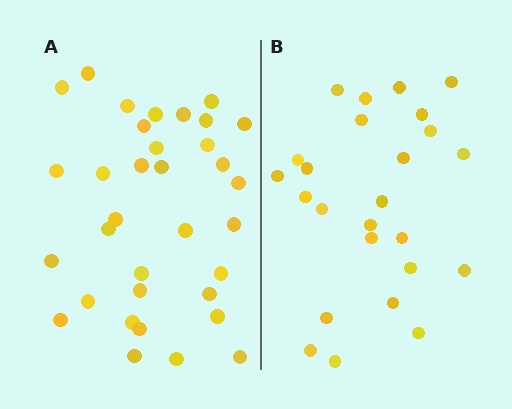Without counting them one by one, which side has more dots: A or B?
Region A (the left region) has more dots.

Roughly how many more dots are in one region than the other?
Region A has roughly 8 or so more dots than region B.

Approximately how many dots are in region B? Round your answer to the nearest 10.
About 20 dots. (The exact count is 25, which rounds to 20.)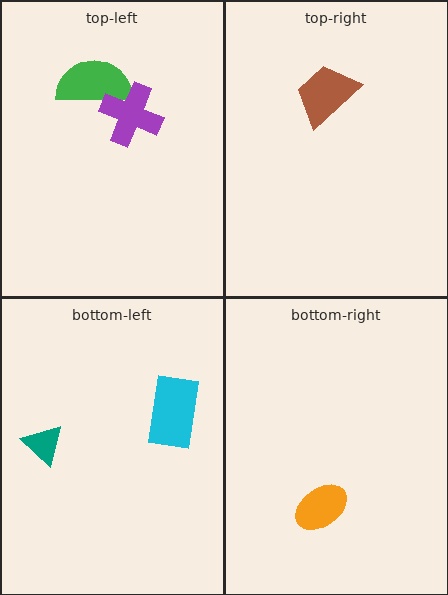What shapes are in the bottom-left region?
The cyan rectangle, the teal triangle.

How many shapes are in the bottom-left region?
2.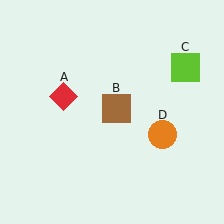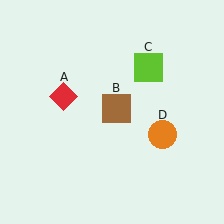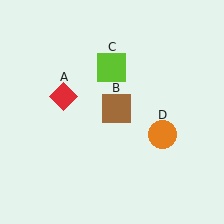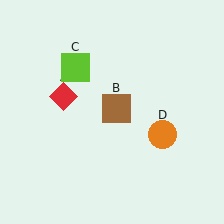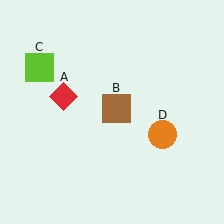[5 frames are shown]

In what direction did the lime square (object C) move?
The lime square (object C) moved left.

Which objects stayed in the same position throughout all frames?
Red diamond (object A) and brown square (object B) and orange circle (object D) remained stationary.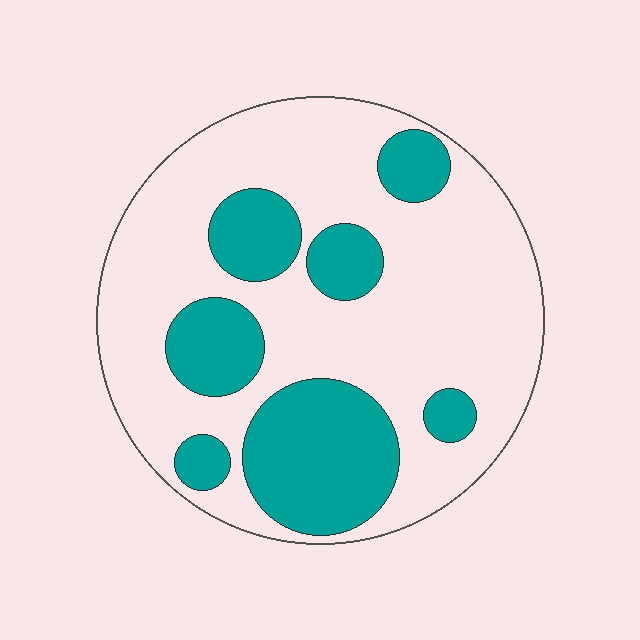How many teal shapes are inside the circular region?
7.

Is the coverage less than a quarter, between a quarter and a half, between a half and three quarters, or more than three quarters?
Between a quarter and a half.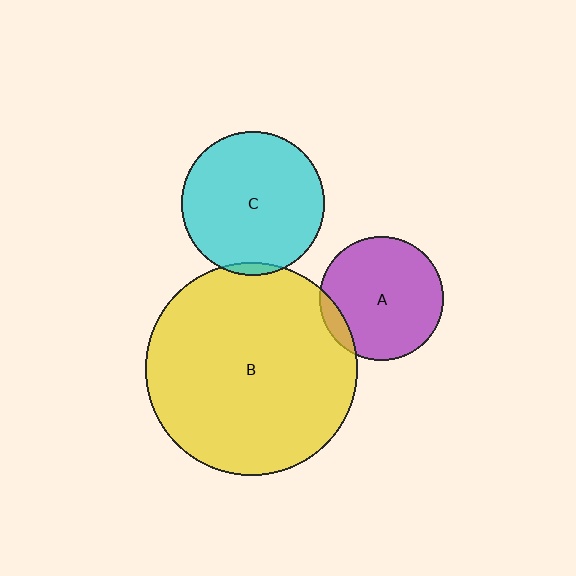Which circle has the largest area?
Circle B (yellow).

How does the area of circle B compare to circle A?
Approximately 2.9 times.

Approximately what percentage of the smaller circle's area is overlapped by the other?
Approximately 10%.